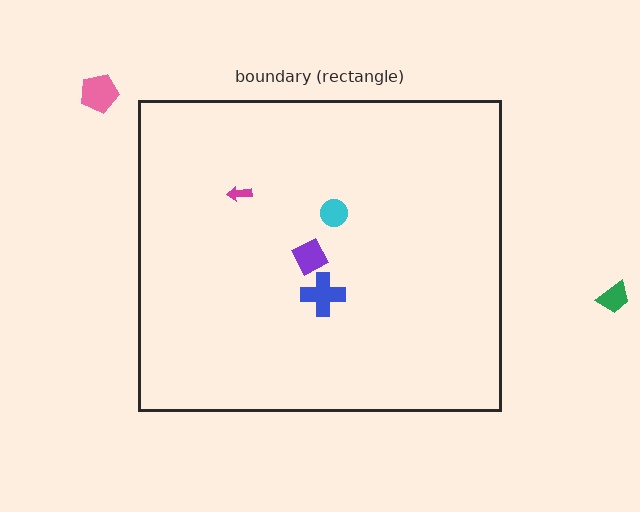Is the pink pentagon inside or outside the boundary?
Outside.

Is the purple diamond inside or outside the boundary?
Inside.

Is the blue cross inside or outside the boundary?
Inside.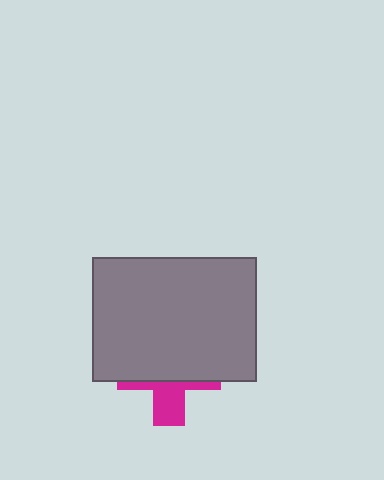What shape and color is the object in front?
The object in front is a gray rectangle.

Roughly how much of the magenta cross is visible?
A small part of it is visible (roughly 35%).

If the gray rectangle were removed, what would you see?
You would see the complete magenta cross.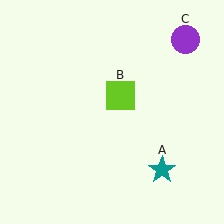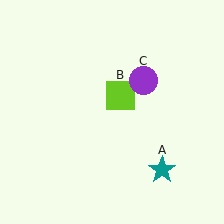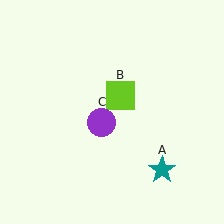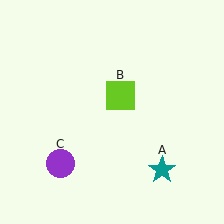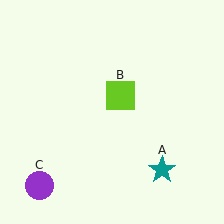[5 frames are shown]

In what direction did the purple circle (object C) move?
The purple circle (object C) moved down and to the left.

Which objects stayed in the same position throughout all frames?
Teal star (object A) and lime square (object B) remained stationary.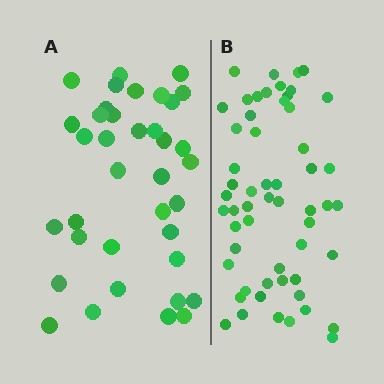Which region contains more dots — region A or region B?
Region B (the right region) has more dots.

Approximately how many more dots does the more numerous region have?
Region B has approximately 20 more dots than region A.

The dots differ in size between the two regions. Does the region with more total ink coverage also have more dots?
No. Region A has more total ink coverage because its dots are larger, but region B actually contains more individual dots. Total area can be misleading — the number of items is what matters here.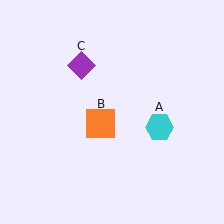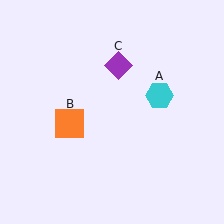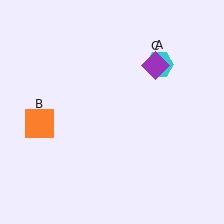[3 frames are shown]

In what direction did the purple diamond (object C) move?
The purple diamond (object C) moved right.